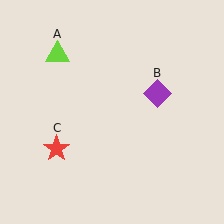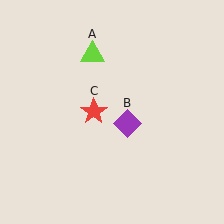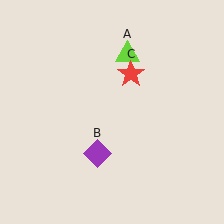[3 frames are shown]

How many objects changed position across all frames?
3 objects changed position: lime triangle (object A), purple diamond (object B), red star (object C).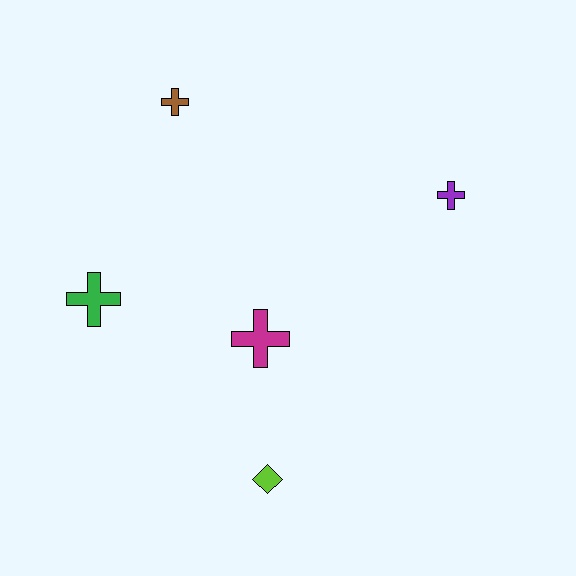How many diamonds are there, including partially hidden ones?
There is 1 diamond.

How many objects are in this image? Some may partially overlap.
There are 5 objects.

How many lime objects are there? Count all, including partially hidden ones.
There is 1 lime object.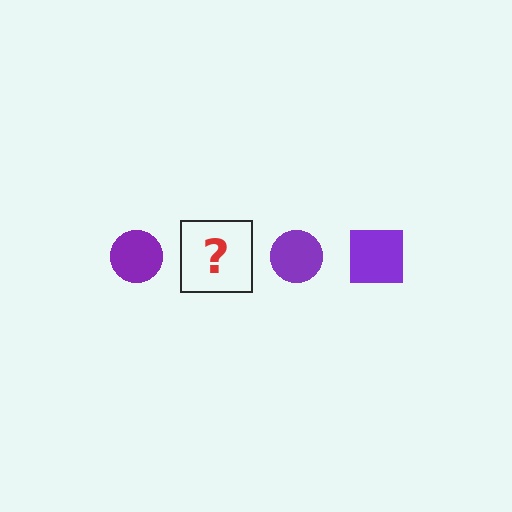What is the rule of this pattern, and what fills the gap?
The rule is that the pattern cycles through circle, square shapes in purple. The gap should be filled with a purple square.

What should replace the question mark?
The question mark should be replaced with a purple square.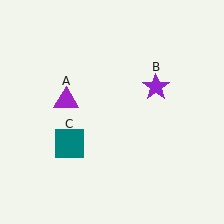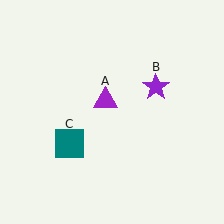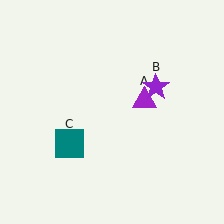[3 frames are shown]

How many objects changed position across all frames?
1 object changed position: purple triangle (object A).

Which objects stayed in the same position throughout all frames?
Purple star (object B) and teal square (object C) remained stationary.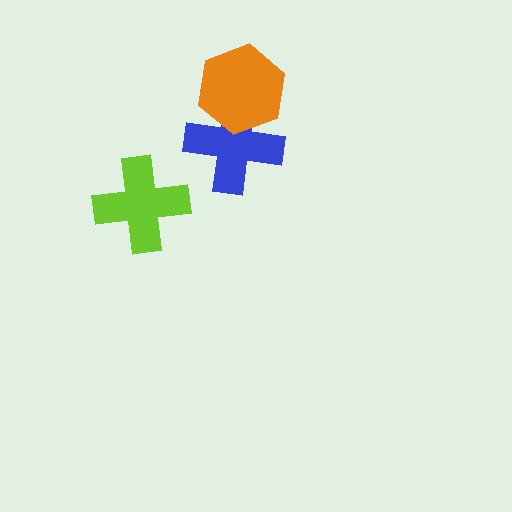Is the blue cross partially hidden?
Yes, it is partially covered by another shape.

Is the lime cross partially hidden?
No, no other shape covers it.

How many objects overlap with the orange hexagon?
1 object overlaps with the orange hexagon.